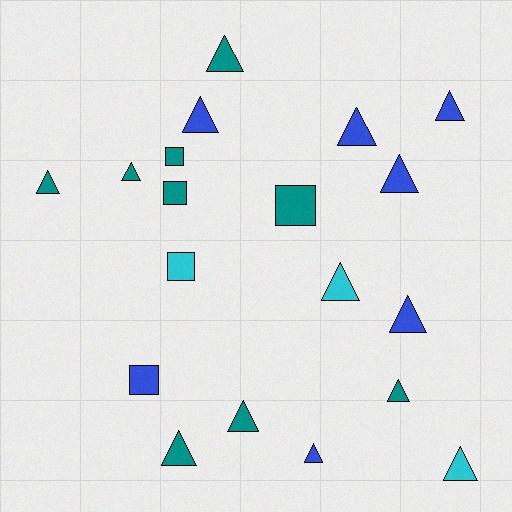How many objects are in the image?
There are 19 objects.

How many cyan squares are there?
There is 1 cyan square.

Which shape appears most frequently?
Triangle, with 14 objects.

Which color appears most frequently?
Teal, with 9 objects.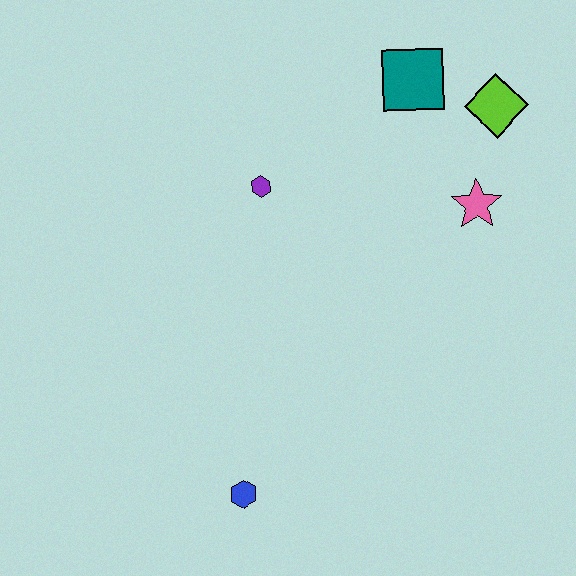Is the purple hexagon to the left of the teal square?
Yes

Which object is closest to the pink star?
The lime diamond is closest to the pink star.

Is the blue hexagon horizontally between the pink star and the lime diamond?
No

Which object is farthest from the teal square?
The blue hexagon is farthest from the teal square.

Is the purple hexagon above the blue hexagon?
Yes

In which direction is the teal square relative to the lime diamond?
The teal square is to the left of the lime diamond.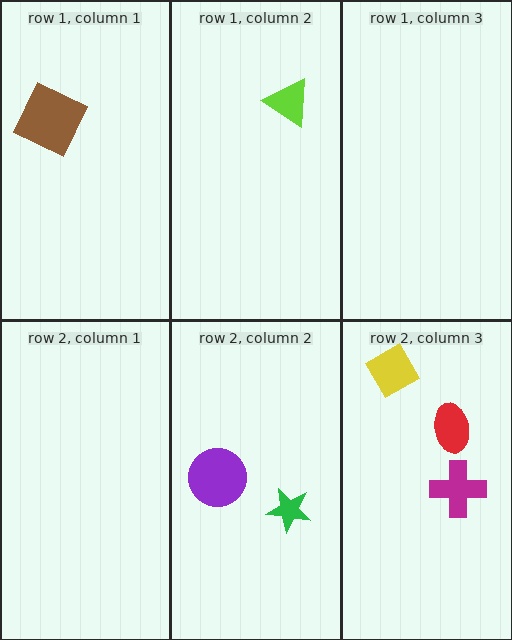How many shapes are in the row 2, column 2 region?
2.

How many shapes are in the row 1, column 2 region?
1.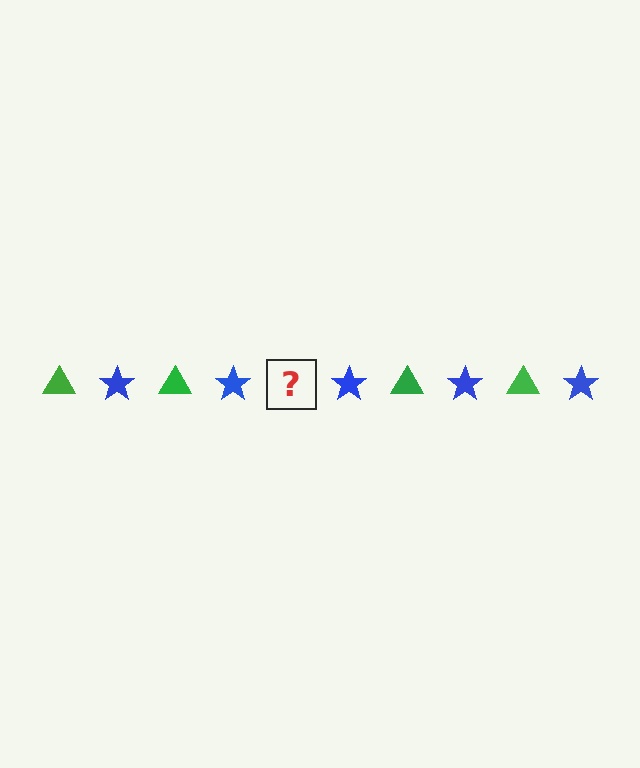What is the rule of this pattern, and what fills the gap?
The rule is that the pattern alternates between green triangle and blue star. The gap should be filled with a green triangle.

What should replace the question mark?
The question mark should be replaced with a green triangle.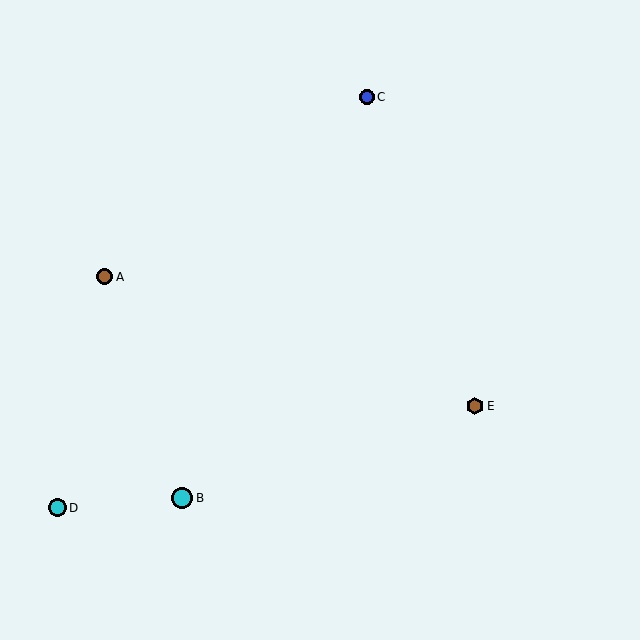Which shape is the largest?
The cyan circle (labeled B) is the largest.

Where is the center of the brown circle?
The center of the brown circle is at (105, 277).